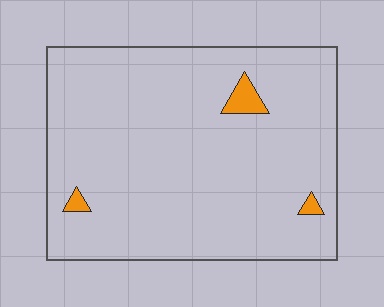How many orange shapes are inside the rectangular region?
3.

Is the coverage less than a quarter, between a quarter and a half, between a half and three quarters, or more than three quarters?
Less than a quarter.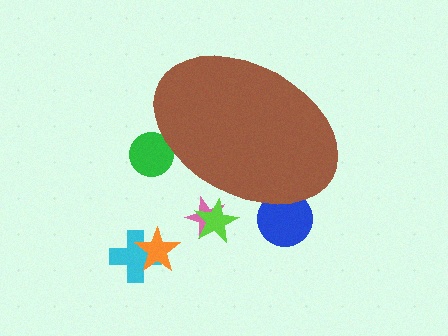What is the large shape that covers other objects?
A brown ellipse.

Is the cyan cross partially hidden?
No, the cyan cross is fully visible.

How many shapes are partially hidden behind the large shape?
4 shapes are partially hidden.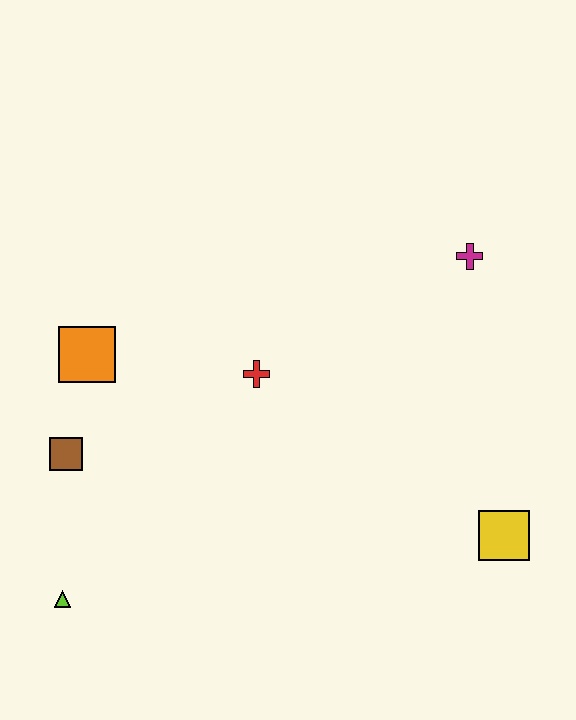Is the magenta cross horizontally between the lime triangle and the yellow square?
Yes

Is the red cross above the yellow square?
Yes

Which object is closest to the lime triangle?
The brown square is closest to the lime triangle.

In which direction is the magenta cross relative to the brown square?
The magenta cross is to the right of the brown square.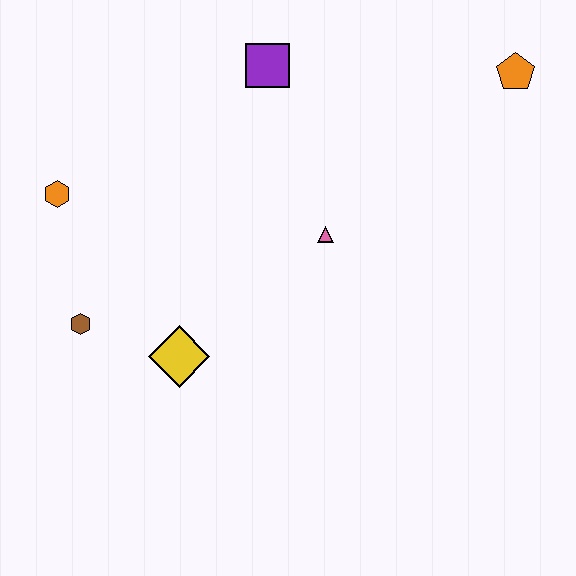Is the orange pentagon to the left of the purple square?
No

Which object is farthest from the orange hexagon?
The orange pentagon is farthest from the orange hexagon.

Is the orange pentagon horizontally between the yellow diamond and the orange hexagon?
No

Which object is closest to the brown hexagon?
The yellow diamond is closest to the brown hexagon.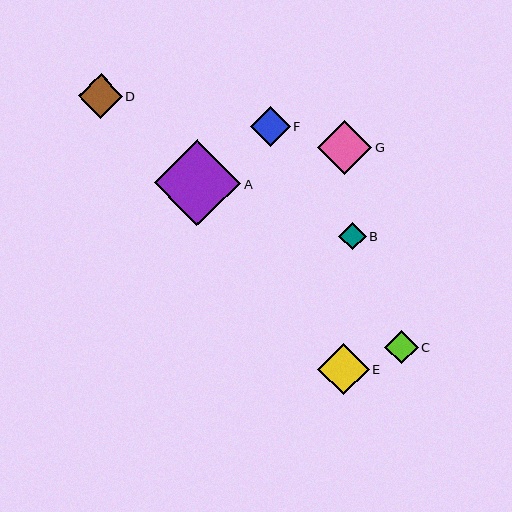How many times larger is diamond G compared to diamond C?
Diamond G is approximately 1.6 times the size of diamond C.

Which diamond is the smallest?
Diamond B is the smallest with a size of approximately 28 pixels.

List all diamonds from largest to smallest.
From largest to smallest: A, G, E, D, F, C, B.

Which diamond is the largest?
Diamond A is the largest with a size of approximately 86 pixels.